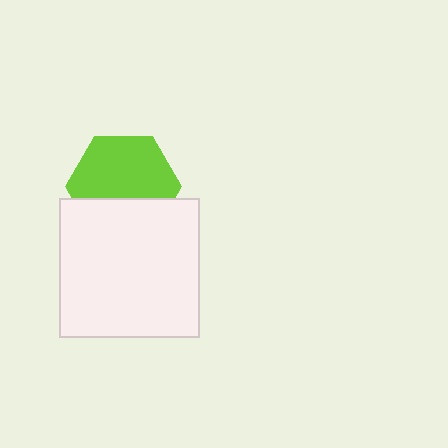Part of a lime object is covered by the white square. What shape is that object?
It is a hexagon.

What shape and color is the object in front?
The object in front is a white square.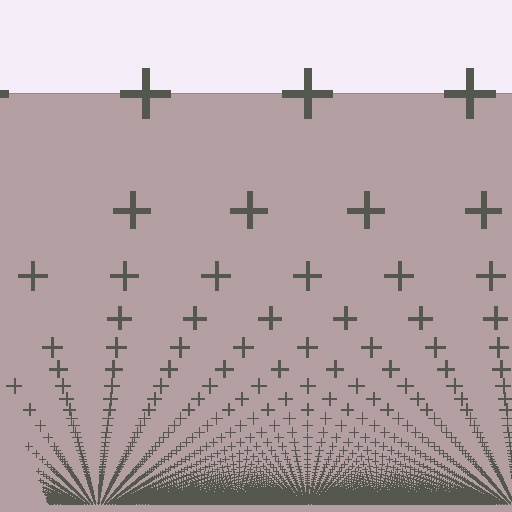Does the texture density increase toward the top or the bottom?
Density increases toward the bottom.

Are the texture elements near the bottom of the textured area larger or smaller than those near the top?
Smaller. The gradient is inverted — elements near the bottom are smaller and denser.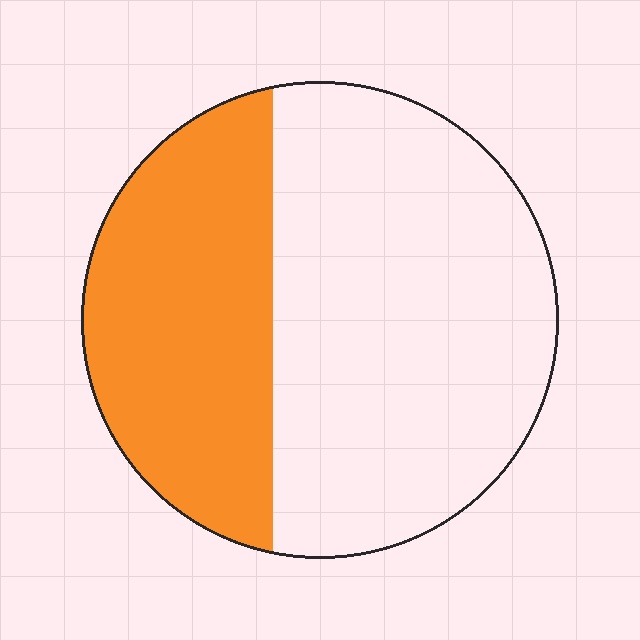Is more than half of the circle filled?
No.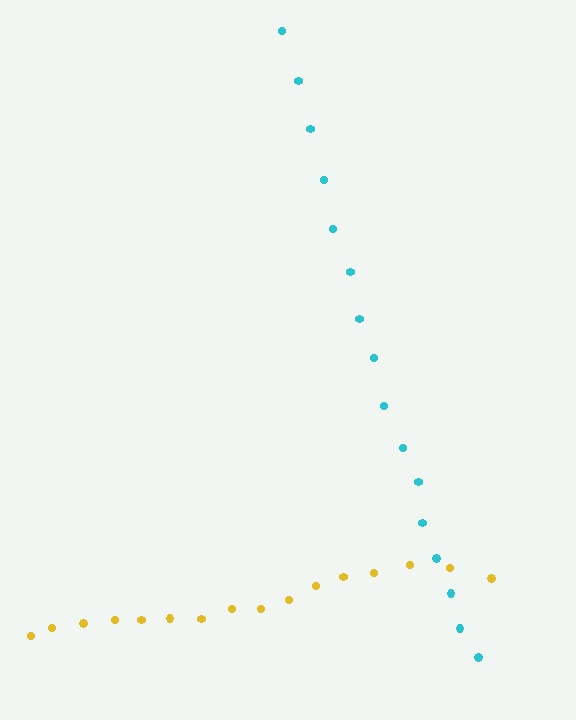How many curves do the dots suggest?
There are 2 distinct paths.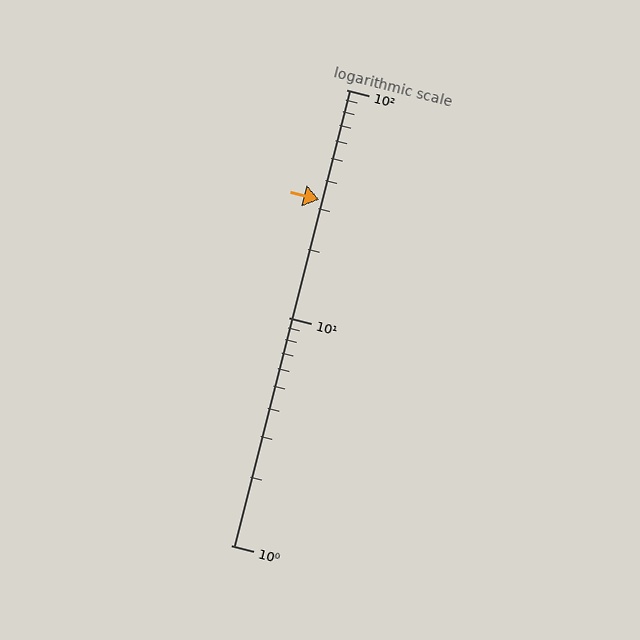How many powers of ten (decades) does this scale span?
The scale spans 2 decades, from 1 to 100.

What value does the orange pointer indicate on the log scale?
The pointer indicates approximately 33.